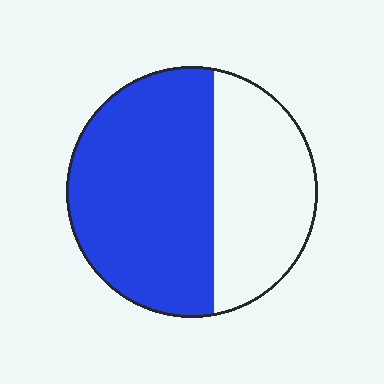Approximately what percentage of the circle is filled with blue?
Approximately 60%.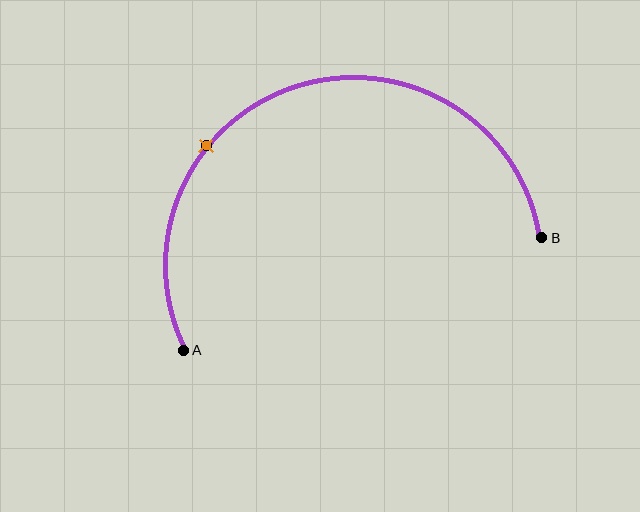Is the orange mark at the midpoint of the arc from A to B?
No. The orange mark lies on the arc but is closer to endpoint A. The arc midpoint would be at the point on the curve equidistant along the arc from both A and B.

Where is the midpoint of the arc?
The arc midpoint is the point on the curve farthest from the straight line joining A and B. It sits above that line.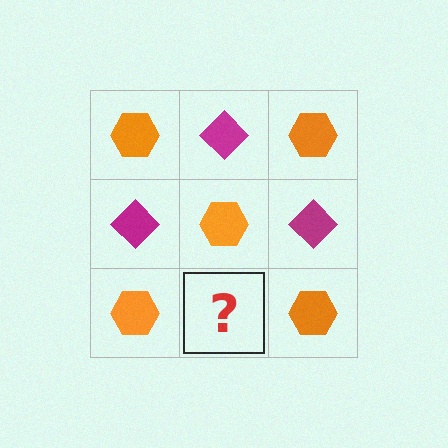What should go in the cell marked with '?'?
The missing cell should contain a magenta diamond.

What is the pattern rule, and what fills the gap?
The rule is that it alternates orange hexagon and magenta diamond in a checkerboard pattern. The gap should be filled with a magenta diamond.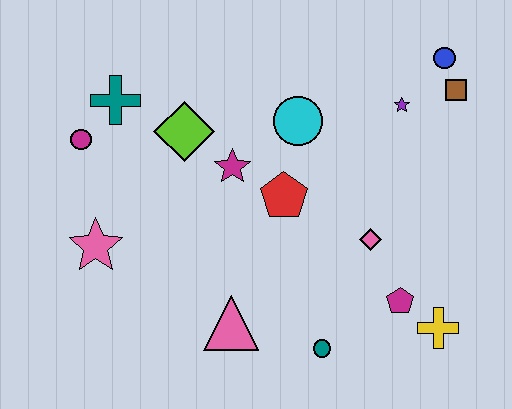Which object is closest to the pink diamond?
The magenta pentagon is closest to the pink diamond.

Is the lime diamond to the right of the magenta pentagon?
No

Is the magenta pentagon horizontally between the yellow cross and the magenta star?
Yes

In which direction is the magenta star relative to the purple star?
The magenta star is to the left of the purple star.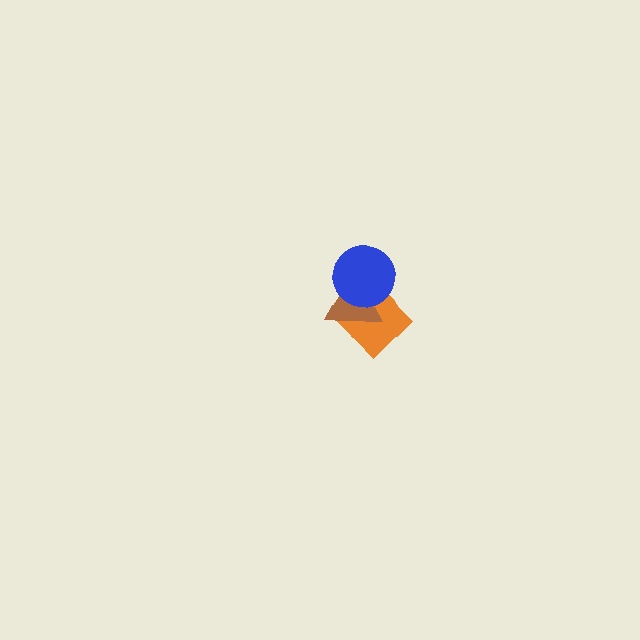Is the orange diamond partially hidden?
Yes, it is partially covered by another shape.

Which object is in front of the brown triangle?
The blue circle is in front of the brown triangle.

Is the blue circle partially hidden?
No, no other shape covers it.